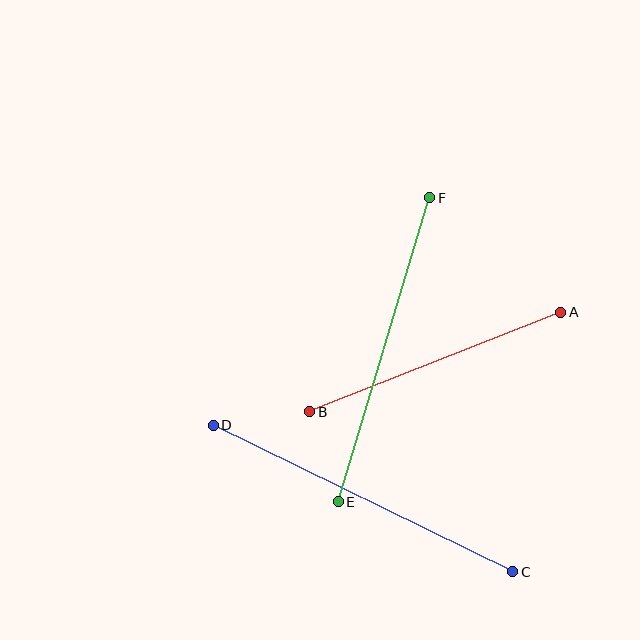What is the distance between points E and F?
The distance is approximately 317 pixels.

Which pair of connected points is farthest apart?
Points C and D are farthest apart.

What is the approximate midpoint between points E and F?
The midpoint is at approximately (384, 350) pixels.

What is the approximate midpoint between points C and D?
The midpoint is at approximately (363, 499) pixels.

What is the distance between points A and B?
The distance is approximately 270 pixels.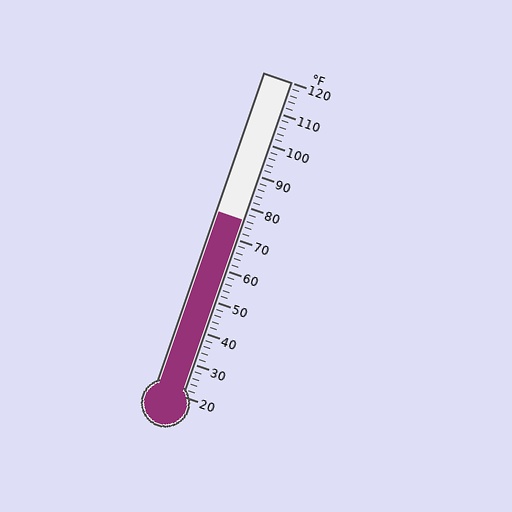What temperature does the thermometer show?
The thermometer shows approximately 76°F.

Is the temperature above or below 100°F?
The temperature is below 100°F.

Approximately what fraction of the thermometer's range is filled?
The thermometer is filled to approximately 55% of its range.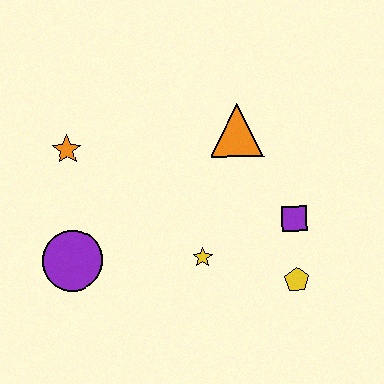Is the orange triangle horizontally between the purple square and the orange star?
Yes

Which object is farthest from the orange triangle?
The purple circle is farthest from the orange triangle.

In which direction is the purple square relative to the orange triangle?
The purple square is below the orange triangle.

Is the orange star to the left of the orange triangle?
Yes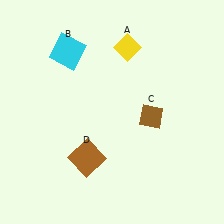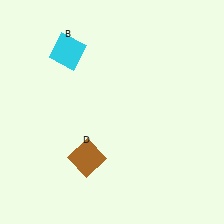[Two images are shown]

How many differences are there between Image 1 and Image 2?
There are 2 differences between the two images.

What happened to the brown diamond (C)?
The brown diamond (C) was removed in Image 2. It was in the bottom-right area of Image 1.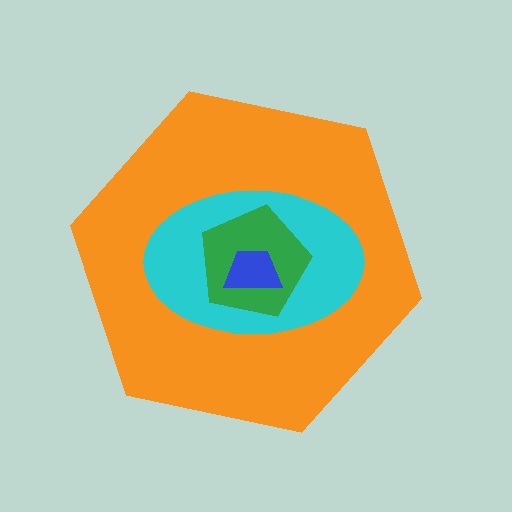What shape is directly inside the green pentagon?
The blue trapezoid.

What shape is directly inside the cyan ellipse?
The green pentagon.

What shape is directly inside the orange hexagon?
The cyan ellipse.